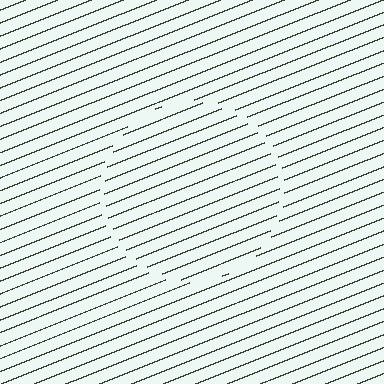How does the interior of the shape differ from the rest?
The interior of the shape contains the same grating, shifted by half a period — the contour is defined by the phase discontinuity where line-ends from the inner and outer gratings abut.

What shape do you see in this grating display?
An illusory circle. The interior of the shape contains the same grating, shifted by half a period — the contour is defined by the phase discontinuity where line-ends from the inner and outer gratings abut.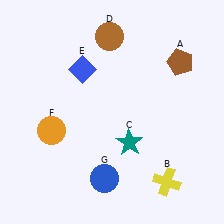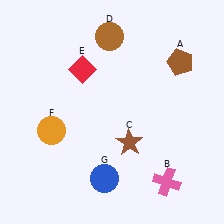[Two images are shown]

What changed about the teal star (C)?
In Image 1, C is teal. In Image 2, it changed to brown.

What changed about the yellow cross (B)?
In Image 1, B is yellow. In Image 2, it changed to pink.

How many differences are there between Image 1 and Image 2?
There are 3 differences between the two images.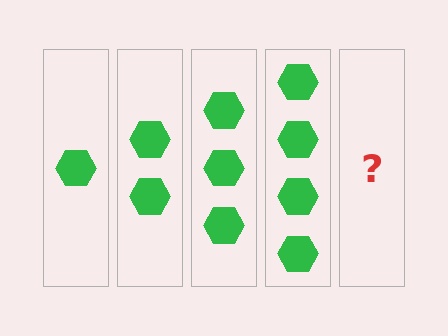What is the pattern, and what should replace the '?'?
The pattern is that each step adds one more hexagon. The '?' should be 5 hexagons.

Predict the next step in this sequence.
The next step is 5 hexagons.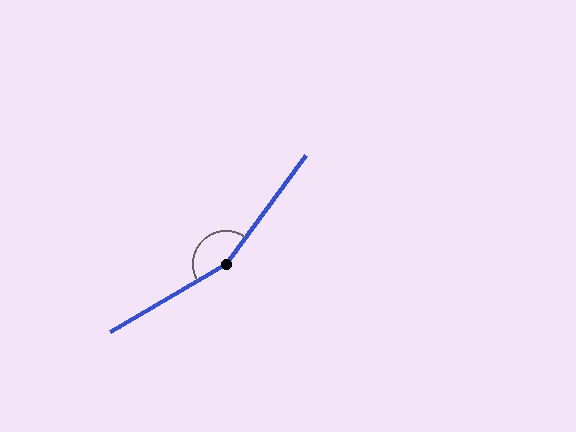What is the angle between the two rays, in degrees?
Approximately 157 degrees.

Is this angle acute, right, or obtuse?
It is obtuse.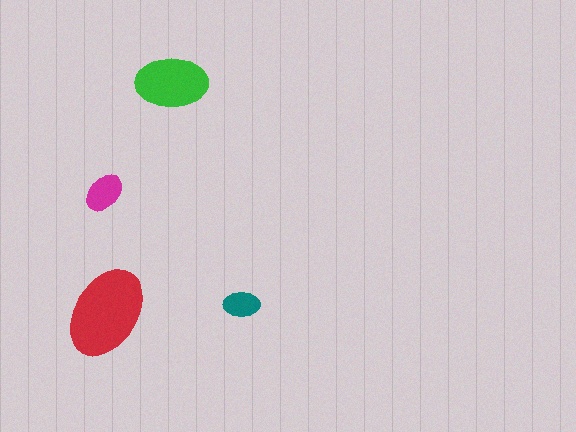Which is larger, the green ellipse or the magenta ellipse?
The green one.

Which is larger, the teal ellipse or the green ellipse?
The green one.